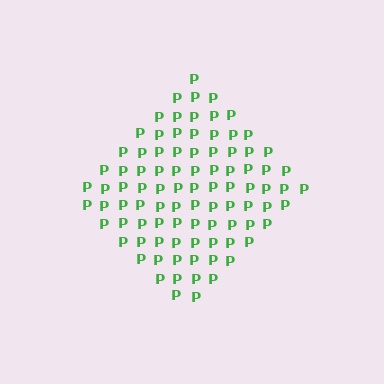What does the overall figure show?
The overall figure shows a diamond.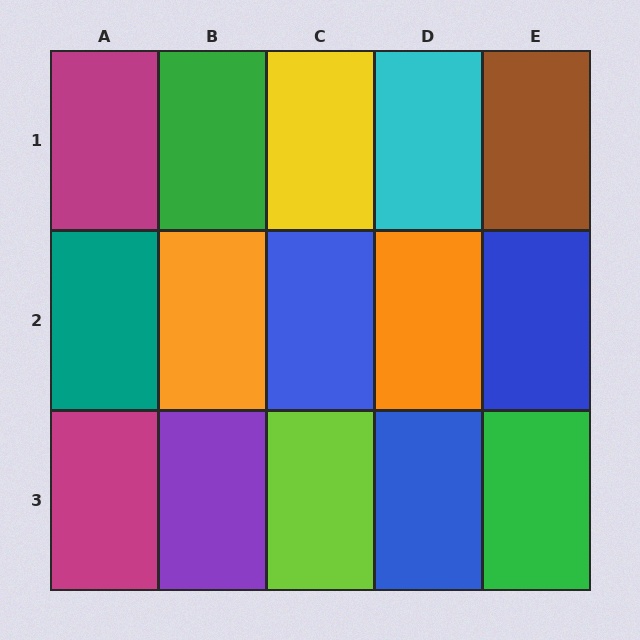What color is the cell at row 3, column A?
Magenta.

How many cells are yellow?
1 cell is yellow.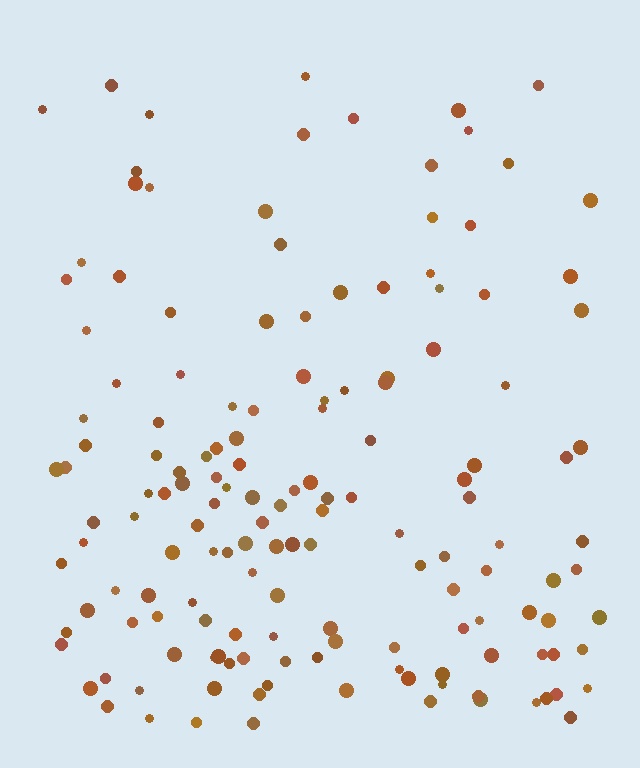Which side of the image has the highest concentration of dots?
The bottom.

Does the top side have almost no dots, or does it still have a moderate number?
Still a moderate number, just noticeably fewer than the bottom.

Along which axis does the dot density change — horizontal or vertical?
Vertical.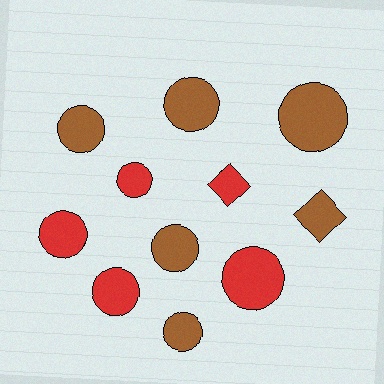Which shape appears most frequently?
Circle, with 9 objects.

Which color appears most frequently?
Brown, with 6 objects.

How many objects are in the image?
There are 11 objects.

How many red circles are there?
There are 4 red circles.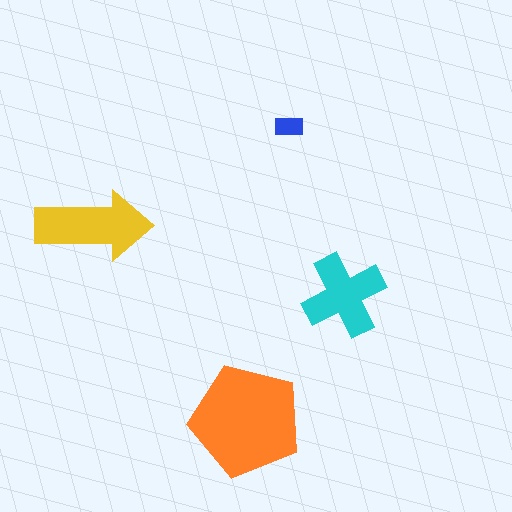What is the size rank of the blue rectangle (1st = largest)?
4th.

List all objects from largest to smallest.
The orange pentagon, the yellow arrow, the cyan cross, the blue rectangle.